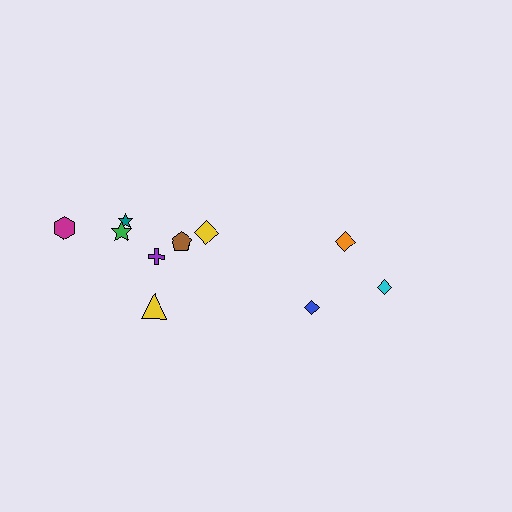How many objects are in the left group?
There are 7 objects.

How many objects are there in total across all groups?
There are 10 objects.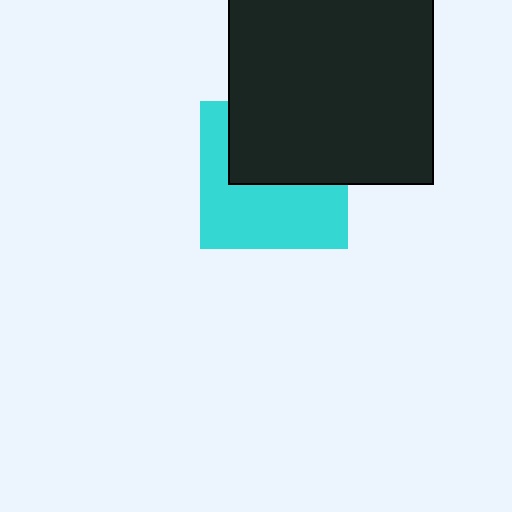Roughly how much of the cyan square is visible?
About half of it is visible (roughly 54%).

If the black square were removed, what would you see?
You would see the complete cyan square.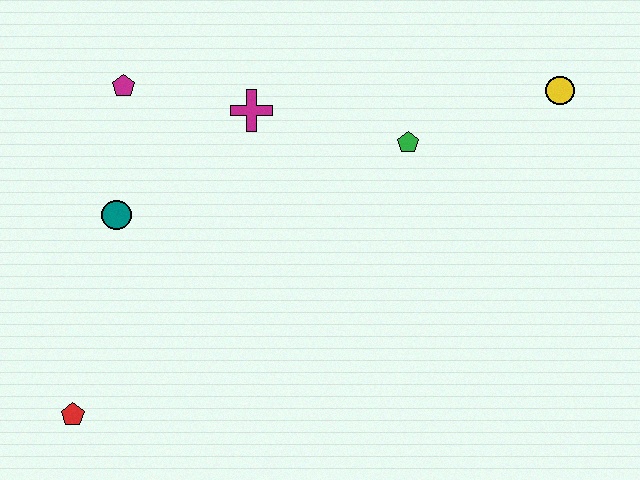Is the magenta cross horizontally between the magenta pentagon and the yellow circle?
Yes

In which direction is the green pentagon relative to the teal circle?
The green pentagon is to the right of the teal circle.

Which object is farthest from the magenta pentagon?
The yellow circle is farthest from the magenta pentagon.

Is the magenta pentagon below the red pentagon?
No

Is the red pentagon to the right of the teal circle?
No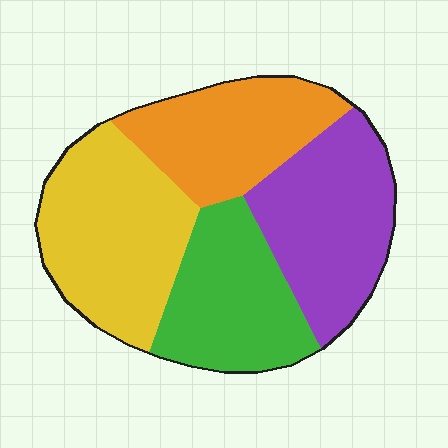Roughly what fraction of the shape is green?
Green takes up about one quarter (1/4) of the shape.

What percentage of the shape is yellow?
Yellow covers 29% of the shape.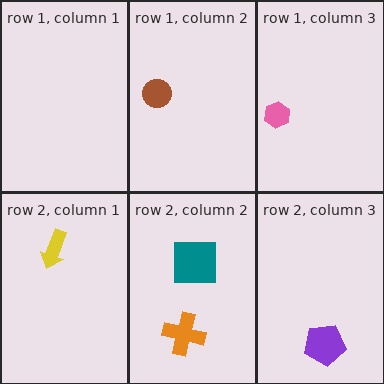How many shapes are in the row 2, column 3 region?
1.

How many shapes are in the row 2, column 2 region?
2.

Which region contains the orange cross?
The row 2, column 2 region.